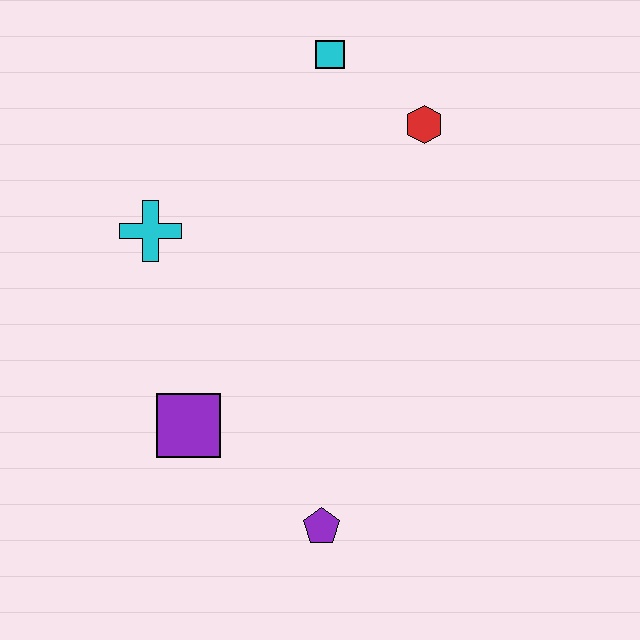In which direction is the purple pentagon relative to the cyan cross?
The purple pentagon is below the cyan cross.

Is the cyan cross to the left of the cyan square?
Yes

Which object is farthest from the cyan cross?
The purple pentagon is farthest from the cyan cross.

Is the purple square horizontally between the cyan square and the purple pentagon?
No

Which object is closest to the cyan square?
The red hexagon is closest to the cyan square.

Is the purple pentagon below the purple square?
Yes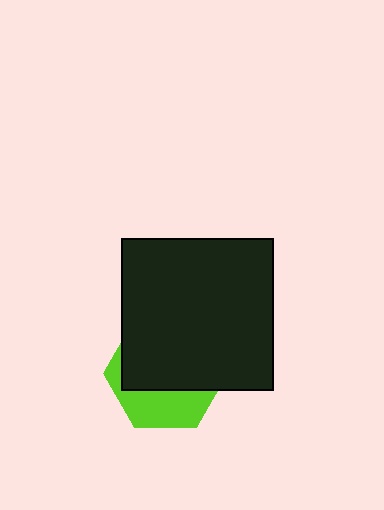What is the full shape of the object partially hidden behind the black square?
The partially hidden object is a lime hexagon.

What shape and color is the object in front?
The object in front is a black square.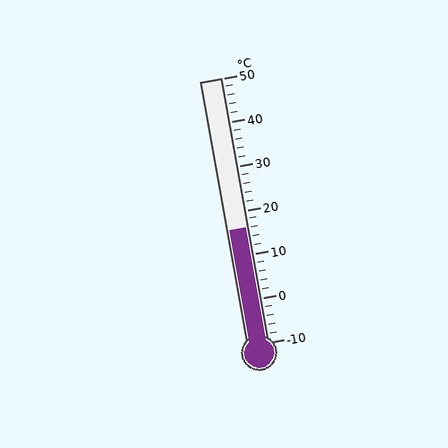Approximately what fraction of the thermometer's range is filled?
The thermometer is filled to approximately 45% of its range.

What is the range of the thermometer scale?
The thermometer scale ranges from -10°C to 50°C.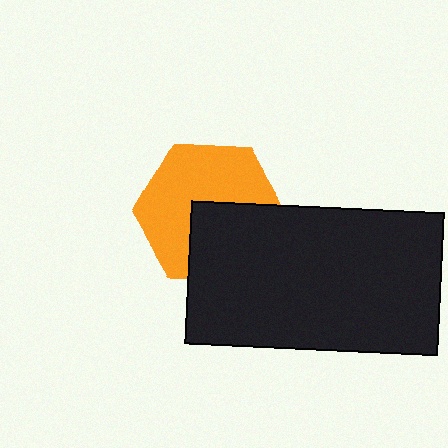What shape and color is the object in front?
The object in front is a black rectangle.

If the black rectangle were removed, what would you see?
You would see the complete orange hexagon.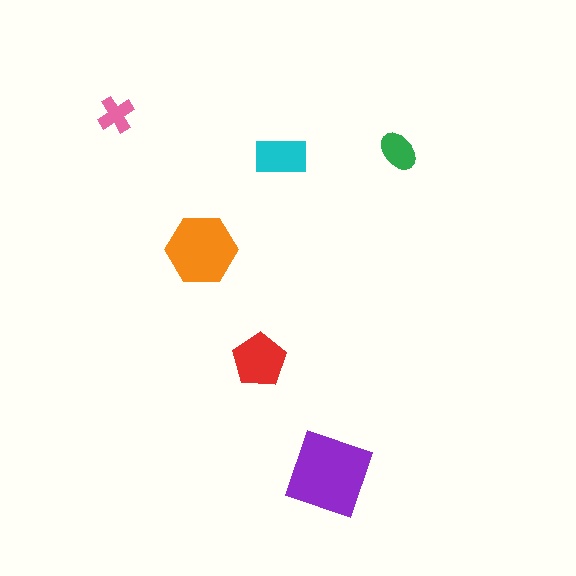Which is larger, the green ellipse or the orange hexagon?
The orange hexagon.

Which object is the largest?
The purple square.